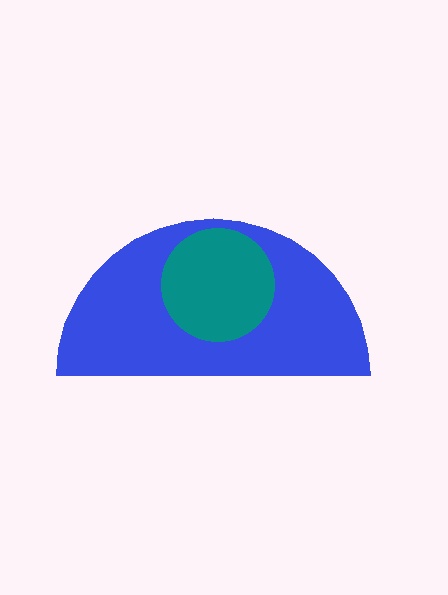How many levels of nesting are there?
2.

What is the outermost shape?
The blue semicircle.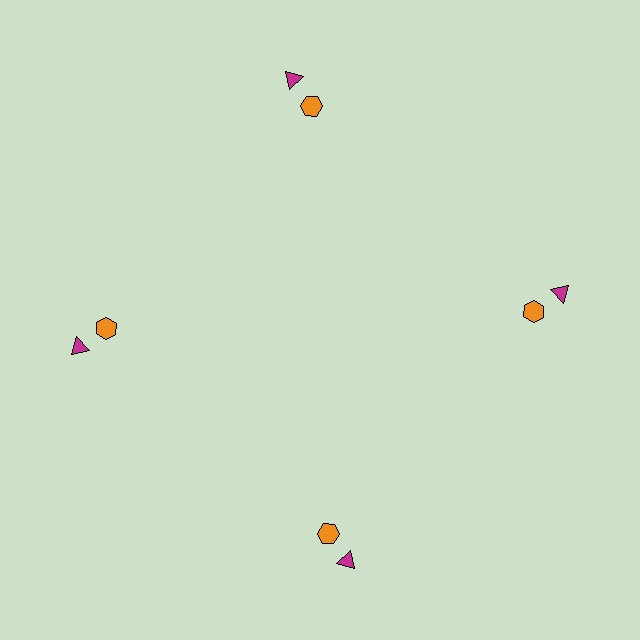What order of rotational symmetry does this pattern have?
This pattern has 4-fold rotational symmetry.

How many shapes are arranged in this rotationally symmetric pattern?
There are 8 shapes, arranged in 4 groups of 2.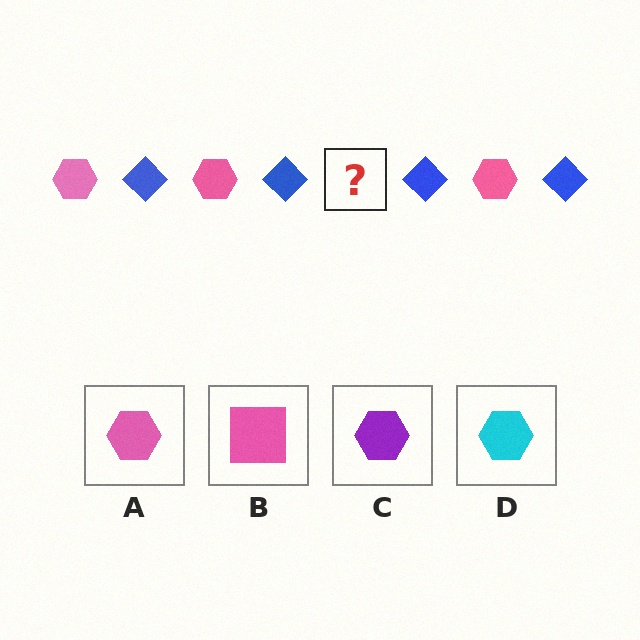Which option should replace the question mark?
Option A.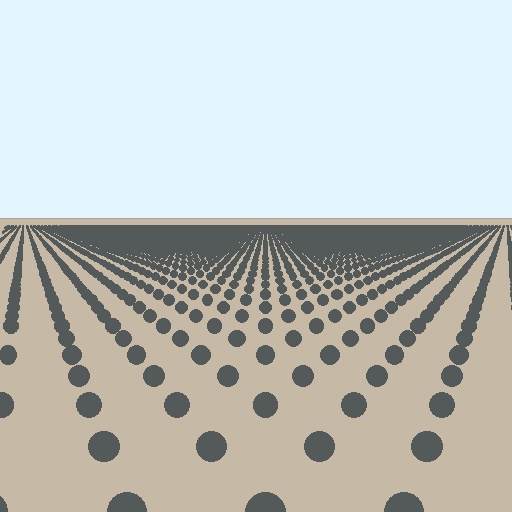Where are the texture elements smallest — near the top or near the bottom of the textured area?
Near the top.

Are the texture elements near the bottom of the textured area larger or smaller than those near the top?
Larger. Near the bottom, elements are closer to the viewer and appear at a bigger on-screen size.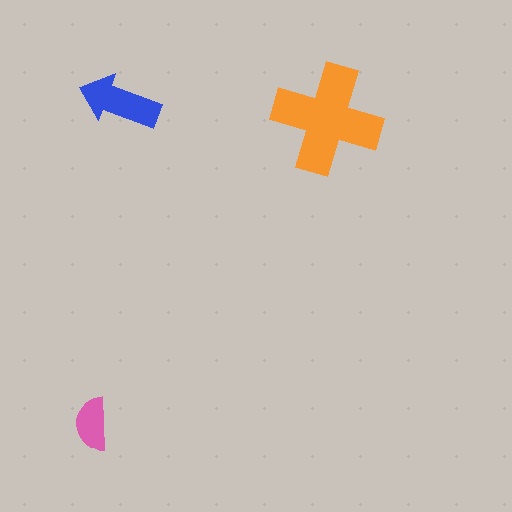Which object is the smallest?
The pink semicircle.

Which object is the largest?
The orange cross.